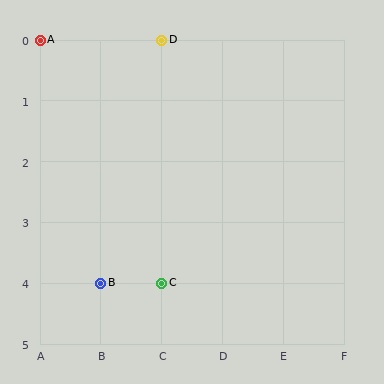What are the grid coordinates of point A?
Point A is at grid coordinates (A, 0).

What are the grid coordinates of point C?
Point C is at grid coordinates (C, 4).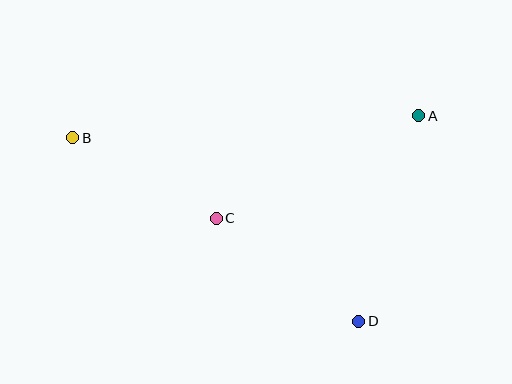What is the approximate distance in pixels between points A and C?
The distance between A and C is approximately 227 pixels.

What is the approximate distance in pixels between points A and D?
The distance between A and D is approximately 214 pixels.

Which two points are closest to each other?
Points B and C are closest to each other.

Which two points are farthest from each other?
Points A and B are farthest from each other.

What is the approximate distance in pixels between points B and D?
The distance between B and D is approximately 340 pixels.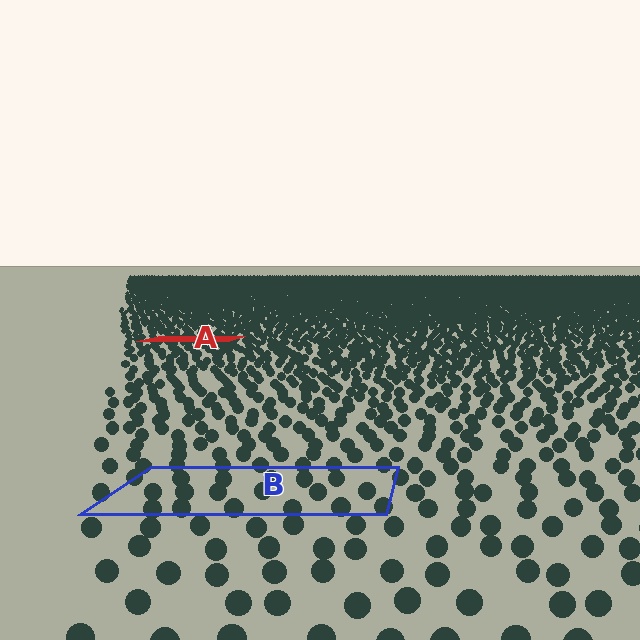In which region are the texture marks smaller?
The texture marks are smaller in region A, because it is farther away.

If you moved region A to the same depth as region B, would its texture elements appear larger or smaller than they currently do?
They would appear larger. At a closer depth, the same texture elements are projected at a bigger on-screen size.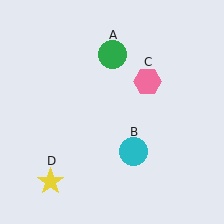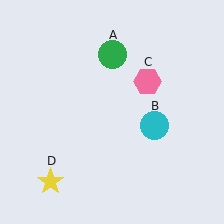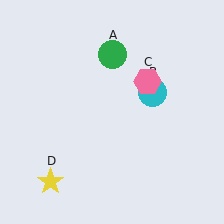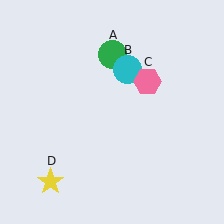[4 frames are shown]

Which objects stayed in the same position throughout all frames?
Green circle (object A) and pink hexagon (object C) and yellow star (object D) remained stationary.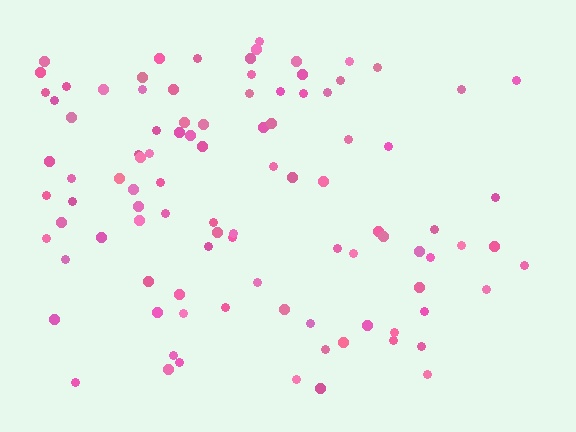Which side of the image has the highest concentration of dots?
The left.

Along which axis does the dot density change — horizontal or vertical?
Horizontal.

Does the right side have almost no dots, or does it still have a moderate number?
Still a moderate number, just noticeably fewer than the left.